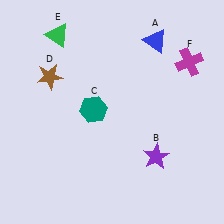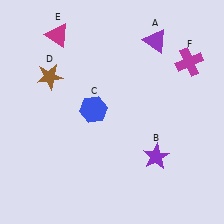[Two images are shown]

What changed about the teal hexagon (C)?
In Image 1, C is teal. In Image 2, it changed to blue.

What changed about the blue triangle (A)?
In Image 1, A is blue. In Image 2, it changed to purple.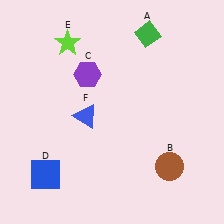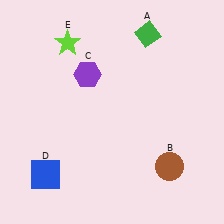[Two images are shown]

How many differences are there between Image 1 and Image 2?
There is 1 difference between the two images.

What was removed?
The blue triangle (F) was removed in Image 2.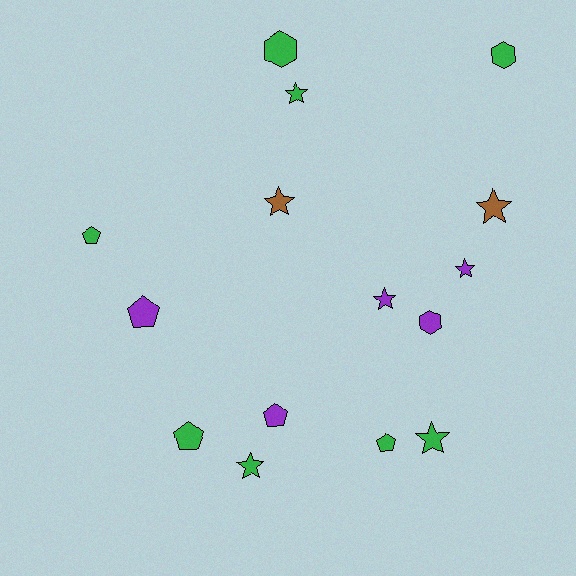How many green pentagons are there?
There are 3 green pentagons.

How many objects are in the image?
There are 15 objects.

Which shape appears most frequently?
Star, with 7 objects.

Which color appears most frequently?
Green, with 8 objects.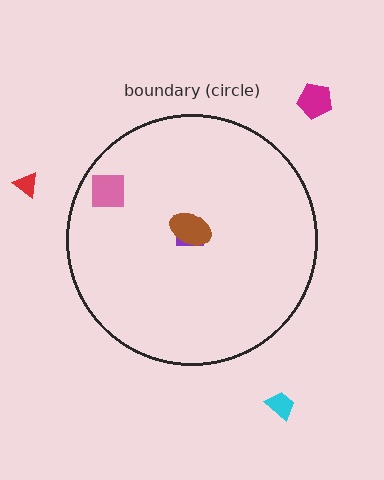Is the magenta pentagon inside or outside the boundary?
Outside.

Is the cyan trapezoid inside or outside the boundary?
Outside.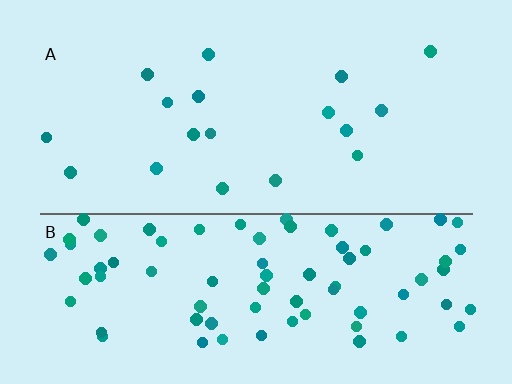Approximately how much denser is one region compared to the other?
Approximately 4.4× — region B over region A.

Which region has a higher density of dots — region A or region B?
B (the bottom).